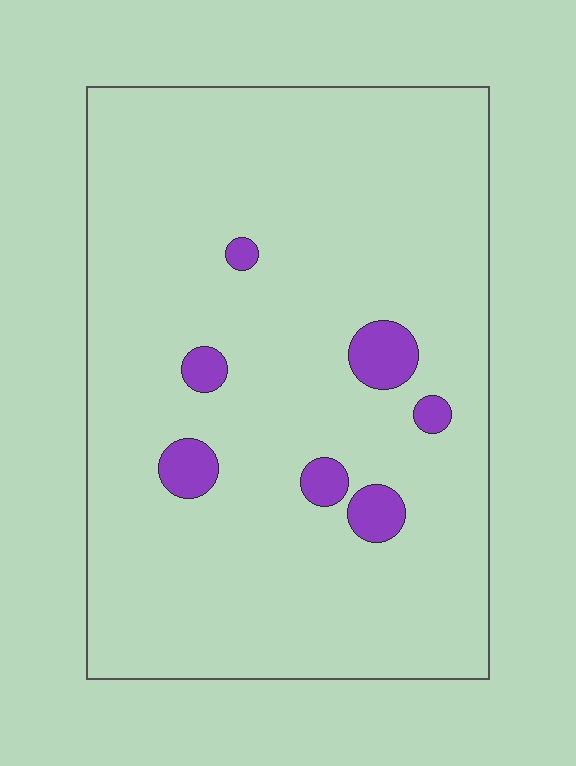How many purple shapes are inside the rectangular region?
7.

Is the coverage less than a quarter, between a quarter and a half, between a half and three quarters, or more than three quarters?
Less than a quarter.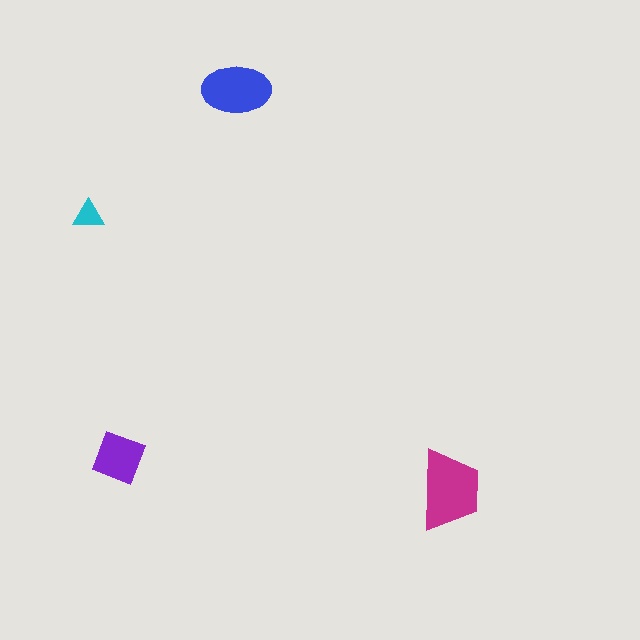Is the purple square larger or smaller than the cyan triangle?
Larger.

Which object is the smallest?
The cyan triangle.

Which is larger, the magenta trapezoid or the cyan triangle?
The magenta trapezoid.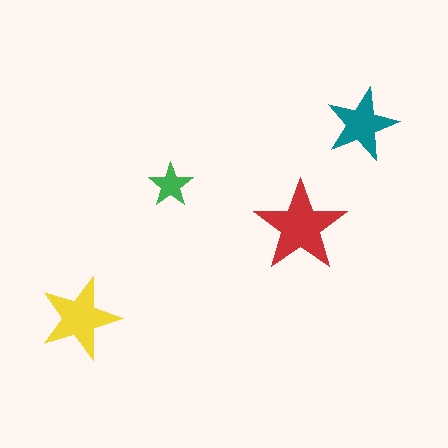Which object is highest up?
The teal star is topmost.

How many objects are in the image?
There are 4 objects in the image.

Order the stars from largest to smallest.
the red one, the yellow one, the teal one, the green one.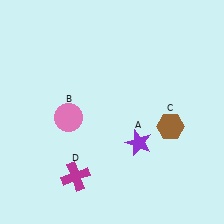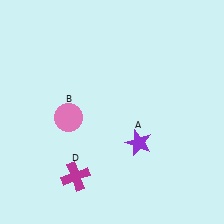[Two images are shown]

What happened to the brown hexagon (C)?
The brown hexagon (C) was removed in Image 2. It was in the bottom-right area of Image 1.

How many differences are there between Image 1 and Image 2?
There is 1 difference between the two images.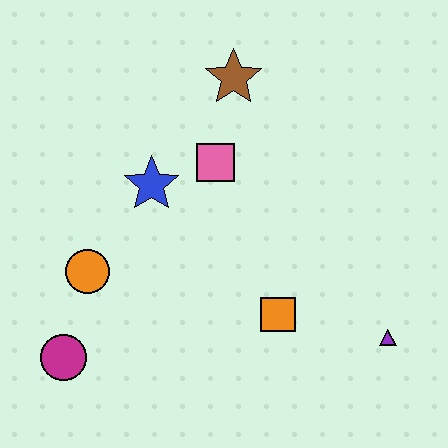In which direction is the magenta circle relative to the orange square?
The magenta circle is to the left of the orange square.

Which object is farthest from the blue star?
The purple triangle is farthest from the blue star.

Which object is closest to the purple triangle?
The orange square is closest to the purple triangle.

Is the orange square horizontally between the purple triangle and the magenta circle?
Yes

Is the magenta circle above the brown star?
No